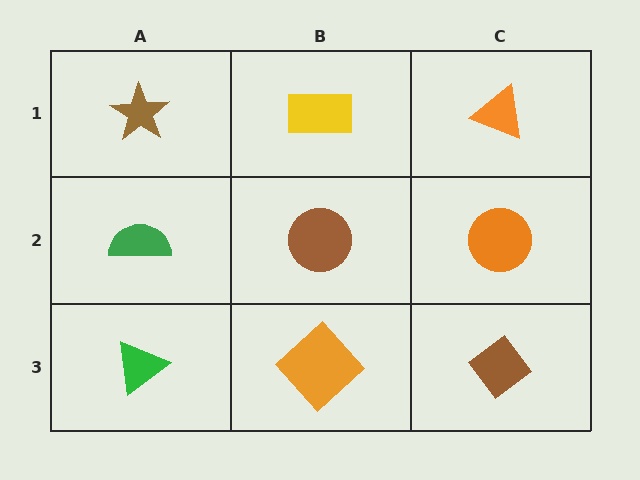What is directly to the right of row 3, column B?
A brown diamond.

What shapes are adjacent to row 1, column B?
A brown circle (row 2, column B), a brown star (row 1, column A), an orange triangle (row 1, column C).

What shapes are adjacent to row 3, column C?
An orange circle (row 2, column C), an orange diamond (row 3, column B).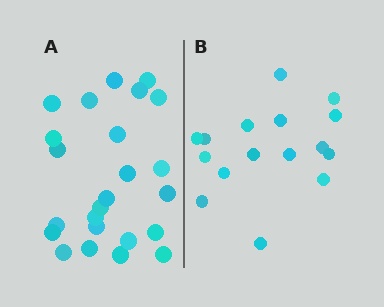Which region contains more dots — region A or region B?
Region A (the left region) has more dots.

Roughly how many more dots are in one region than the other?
Region A has roughly 8 or so more dots than region B.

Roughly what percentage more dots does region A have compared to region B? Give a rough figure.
About 50% more.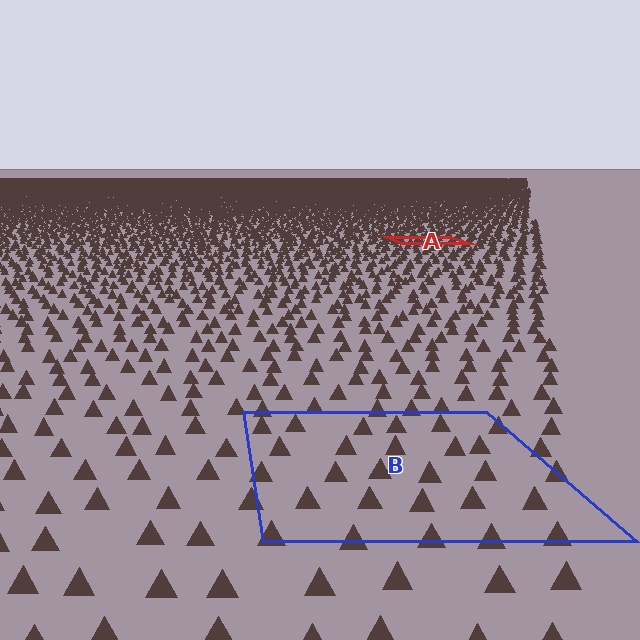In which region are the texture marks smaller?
The texture marks are smaller in region A, because it is farther away.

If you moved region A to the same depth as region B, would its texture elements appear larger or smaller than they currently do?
They would appear larger. At a closer depth, the same texture elements are projected at a bigger on-screen size.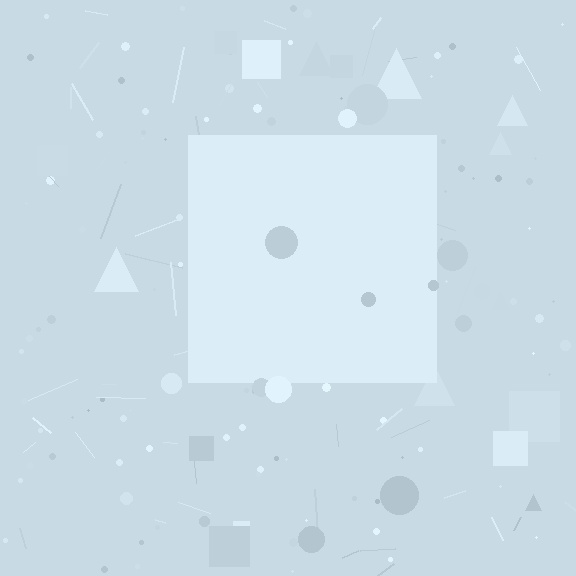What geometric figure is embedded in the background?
A square is embedded in the background.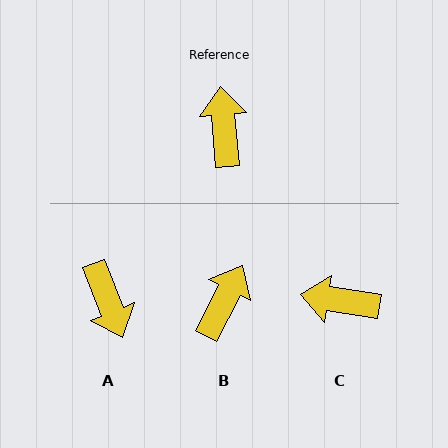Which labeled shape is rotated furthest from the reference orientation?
A, about 163 degrees away.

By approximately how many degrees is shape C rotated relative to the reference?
Approximately 77 degrees counter-clockwise.